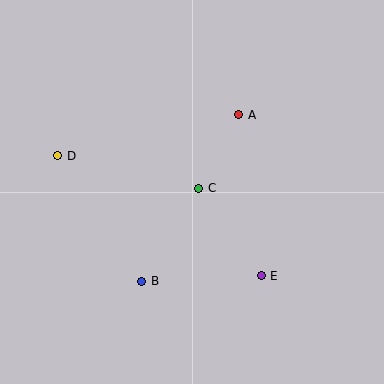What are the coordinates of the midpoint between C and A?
The midpoint between C and A is at (219, 151).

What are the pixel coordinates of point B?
Point B is at (142, 281).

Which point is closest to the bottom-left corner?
Point B is closest to the bottom-left corner.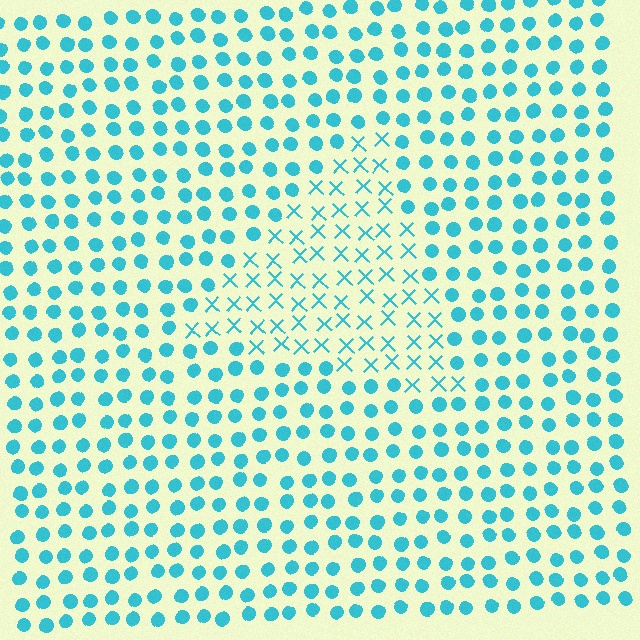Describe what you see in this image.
The image is filled with small cyan elements arranged in a uniform grid. A triangle-shaped region contains X marks, while the surrounding area contains circles. The boundary is defined purely by the change in element shape.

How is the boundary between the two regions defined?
The boundary is defined by a change in element shape: X marks inside vs. circles outside. All elements share the same color and spacing.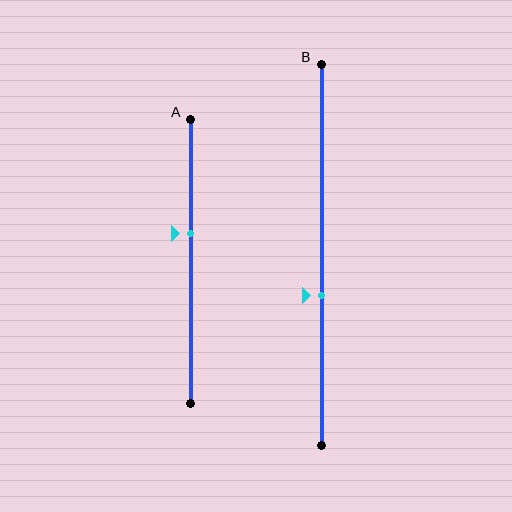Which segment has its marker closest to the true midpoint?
Segment A has its marker closest to the true midpoint.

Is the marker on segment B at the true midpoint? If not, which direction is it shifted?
No, the marker on segment B is shifted downward by about 11% of the segment length.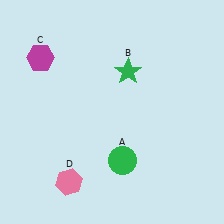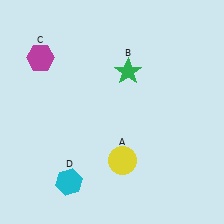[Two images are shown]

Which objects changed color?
A changed from green to yellow. D changed from pink to cyan.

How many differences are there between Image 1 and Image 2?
There are 2 differences between the two images.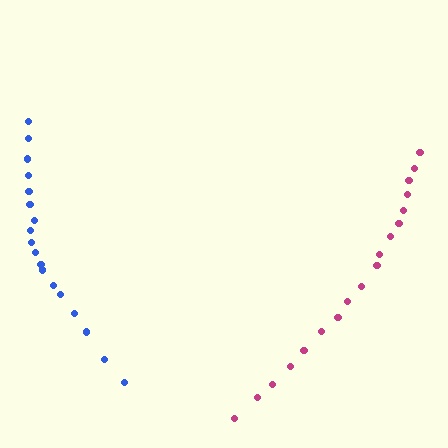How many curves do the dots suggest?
There are 2 distinct paths.